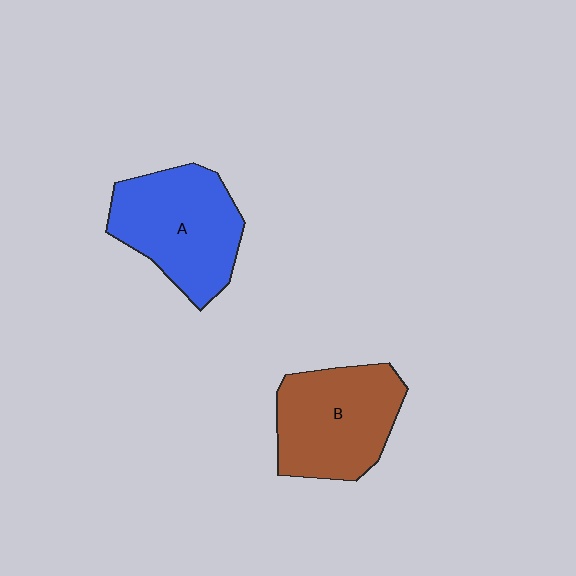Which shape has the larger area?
Shape A (blue).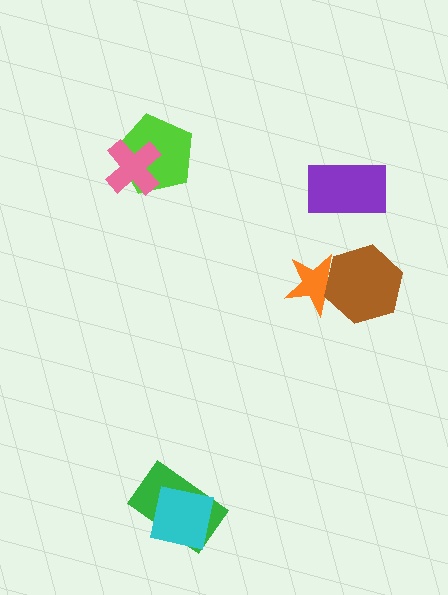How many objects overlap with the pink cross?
1 object overlaps with the pink cross.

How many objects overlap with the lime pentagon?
1 object overlaps with the lime pentagon.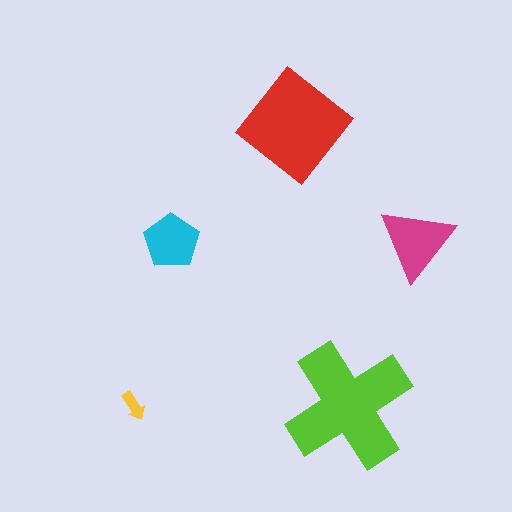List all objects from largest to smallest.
The lime cross, the red diamond, the magenta triangle, the cyan pentagon, the yellow arrow.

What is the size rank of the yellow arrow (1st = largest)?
5th.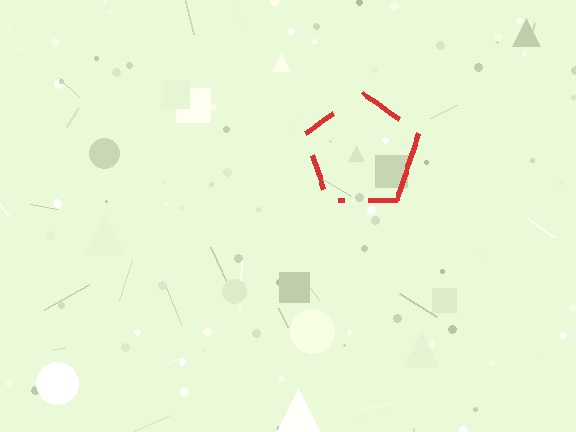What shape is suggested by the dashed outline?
The dashed outline suggests a pentagon.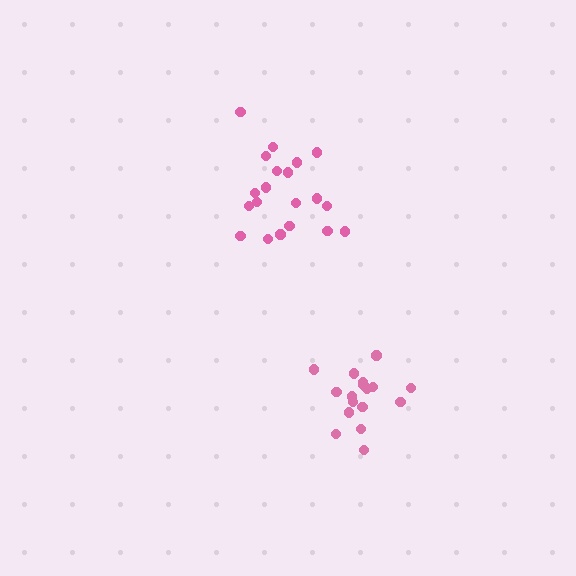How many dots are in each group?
Group 1: 17 dots, Group 2: 21 dots (38 total).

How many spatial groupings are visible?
There are 2 spatial groupings.